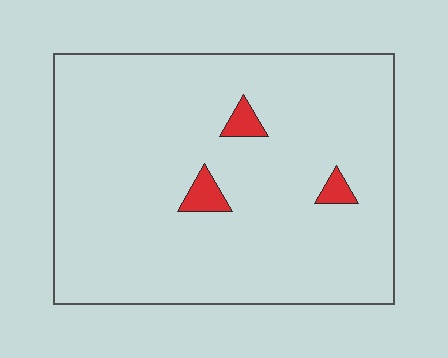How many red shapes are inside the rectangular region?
3.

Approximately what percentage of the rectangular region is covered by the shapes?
Approximately 5%.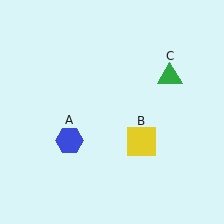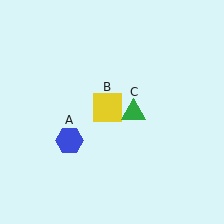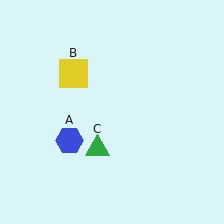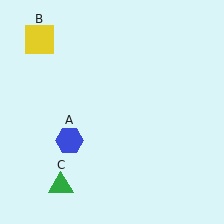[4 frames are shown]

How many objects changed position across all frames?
2 objects changed position: yellow square (object B), green triangle (object C).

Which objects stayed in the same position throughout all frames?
Blue hexagon (object A) remained stationary.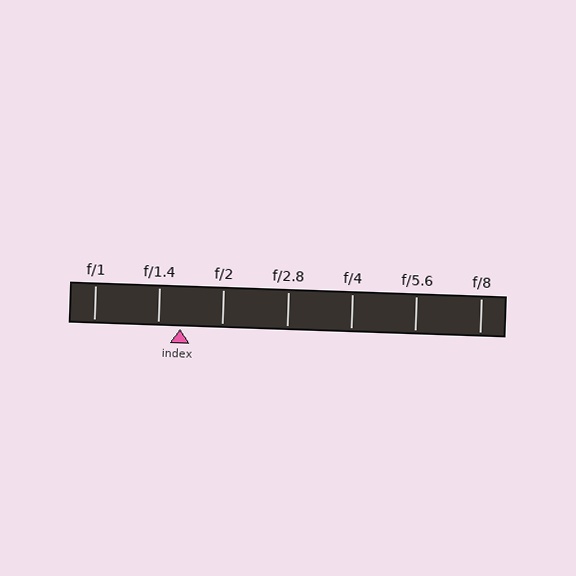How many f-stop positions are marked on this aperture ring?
There are 7 f-stop positions marked.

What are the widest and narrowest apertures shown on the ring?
The widest aperture shown is f/1 and the narrowest is f/8.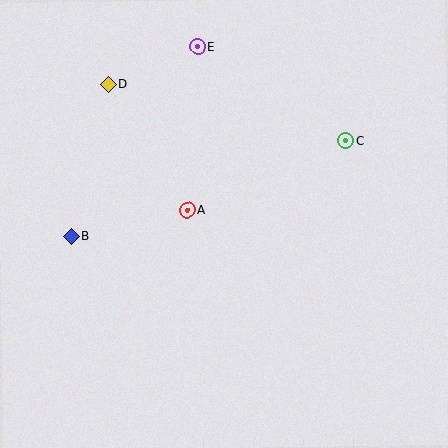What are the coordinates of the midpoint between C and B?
The midpoint between C and B is at (209, 189).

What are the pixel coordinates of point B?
Point B is at (71, 237).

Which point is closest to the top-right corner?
Point C is closest to the top-right corner.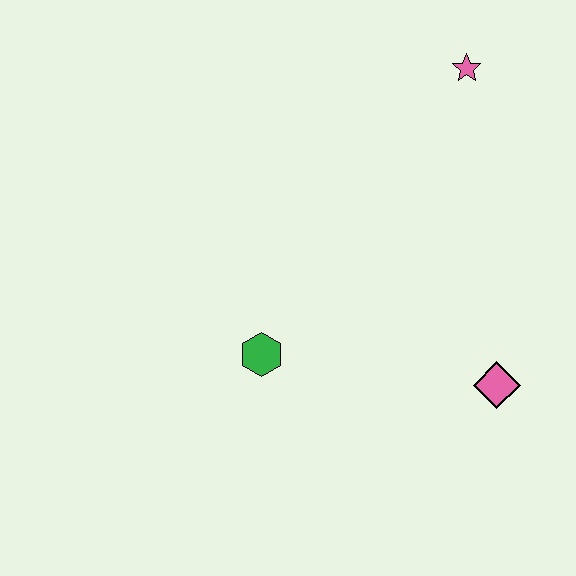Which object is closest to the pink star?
The pink diamond is closest to the pink star.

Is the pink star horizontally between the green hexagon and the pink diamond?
Yes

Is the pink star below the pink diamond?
No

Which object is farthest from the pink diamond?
The pink star is farthest from the pink diamond.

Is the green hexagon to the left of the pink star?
Yes